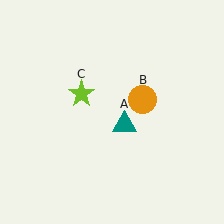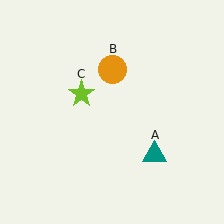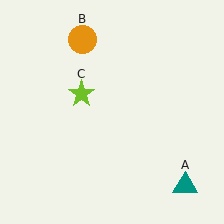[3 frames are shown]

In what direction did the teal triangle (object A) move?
The teal triangle (object A) moved down and to the right.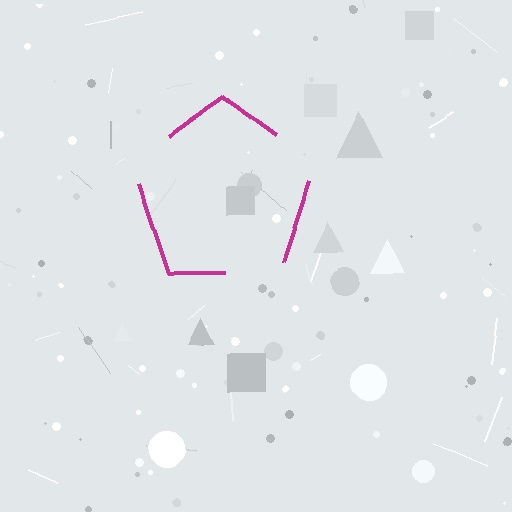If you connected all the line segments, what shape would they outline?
They would outline a pentagon.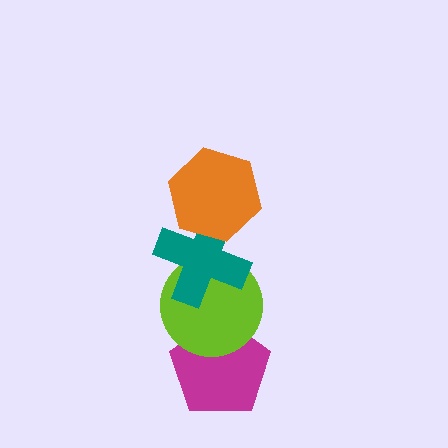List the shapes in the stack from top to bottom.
From top to bottom: the orange hexagon, the teal cross, the lime circle, the magenta pentagon.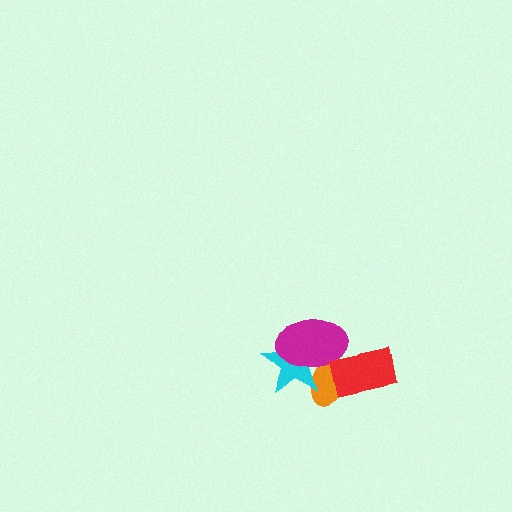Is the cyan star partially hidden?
Yes, it is partially covered by another shape.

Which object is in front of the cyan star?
The magenta ellipse is in front of the cyan star.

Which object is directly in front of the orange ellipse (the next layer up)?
The cyan star is directly in front of the orange ellipse.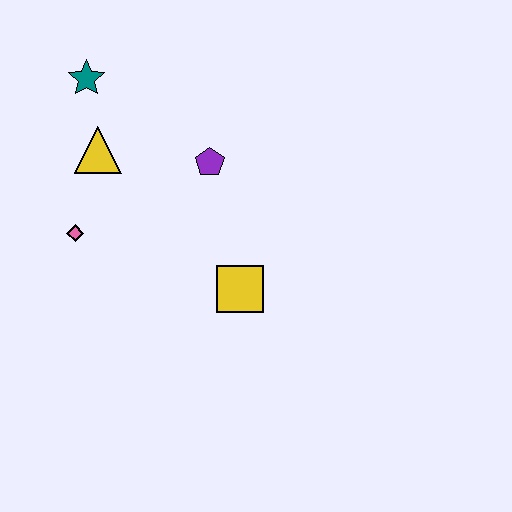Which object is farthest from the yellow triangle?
The yellow square is farthest from the yellow triangle.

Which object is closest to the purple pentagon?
The yellow triangle is closest to the purple pentagon.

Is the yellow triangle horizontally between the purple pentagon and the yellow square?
No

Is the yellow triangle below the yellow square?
No